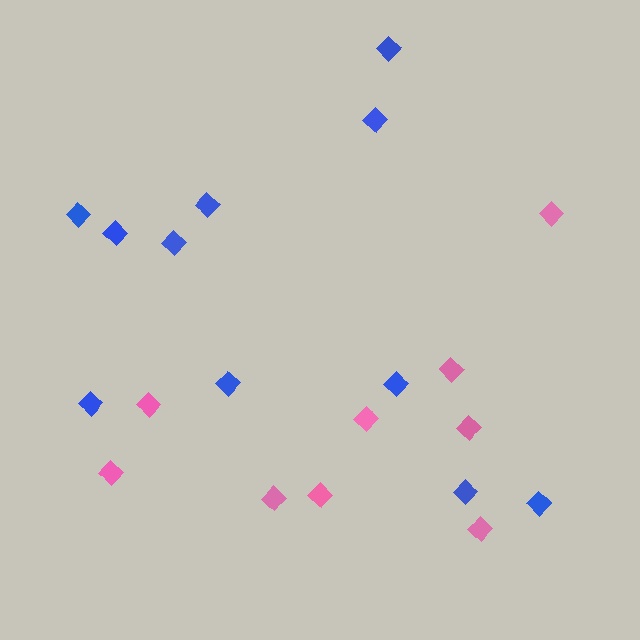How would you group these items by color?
There are 2 groups: one group of pink diamonds (9) and one group of blue diamonds (11).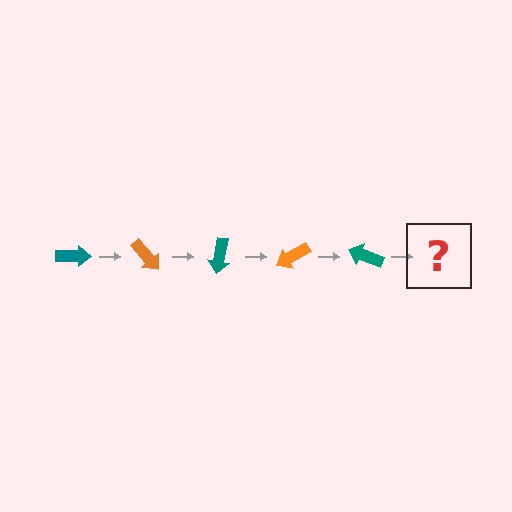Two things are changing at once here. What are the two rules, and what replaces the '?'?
The two rules are that it rotates 50 degrees each step and the color cycles through teal and orange. The '?' should be an orange arrow, rotated 250 degrees from the start.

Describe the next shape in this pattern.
It should be an orange arrow, rotated 250 degrees from the start.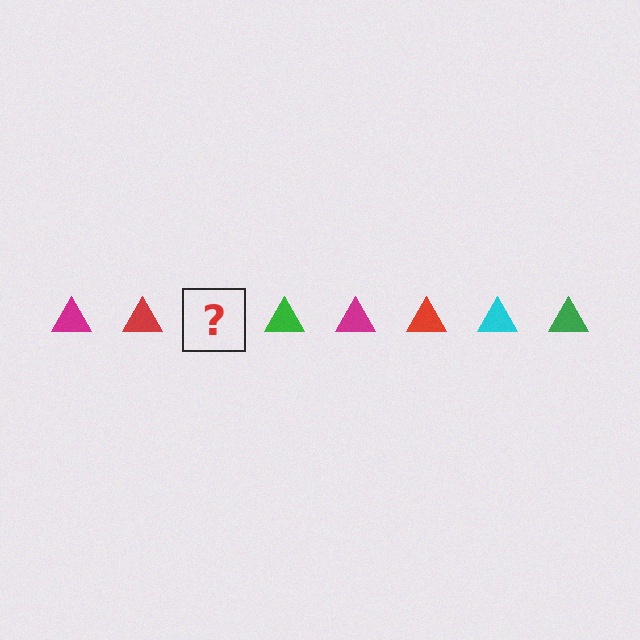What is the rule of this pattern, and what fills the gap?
The rule is that the pattern cycles through magenta, red, cyan, green triangles. The gap should be filled with a cyan triangle.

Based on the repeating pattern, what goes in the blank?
The blank should be a cyan triangle.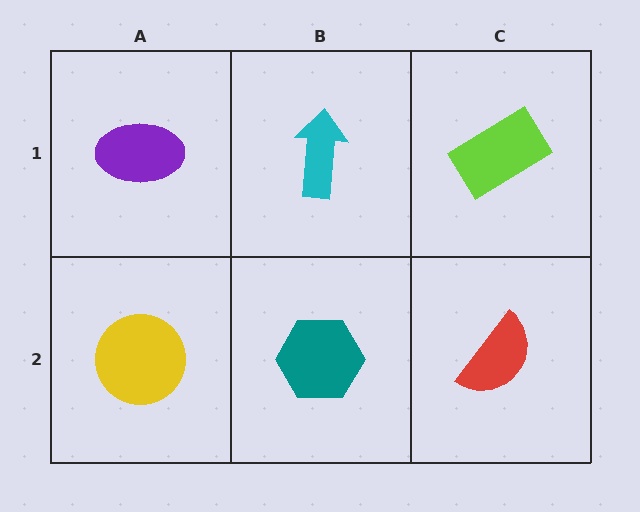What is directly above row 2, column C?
A lime rectangle.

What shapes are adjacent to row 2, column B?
A cyan arrow (row 1, column B), a yellow circle (row 2, column A), a red semicircle (row 2, column C).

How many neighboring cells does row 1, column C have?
2.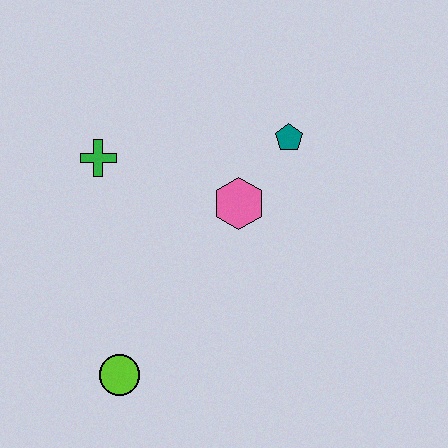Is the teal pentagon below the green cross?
No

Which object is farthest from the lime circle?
The teal pentagon is farthest from the lime circle.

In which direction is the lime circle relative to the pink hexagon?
The lime circle is below the pink hexagon.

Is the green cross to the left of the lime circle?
Yes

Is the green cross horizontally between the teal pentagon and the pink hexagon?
No